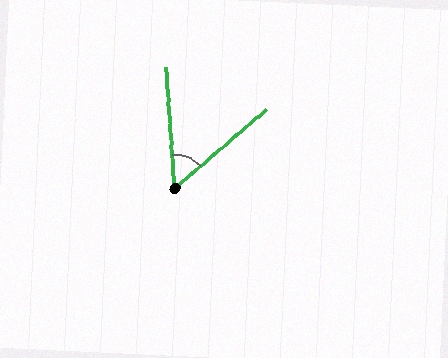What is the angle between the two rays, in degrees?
Approximately 53 degrees.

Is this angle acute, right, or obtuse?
It is acute.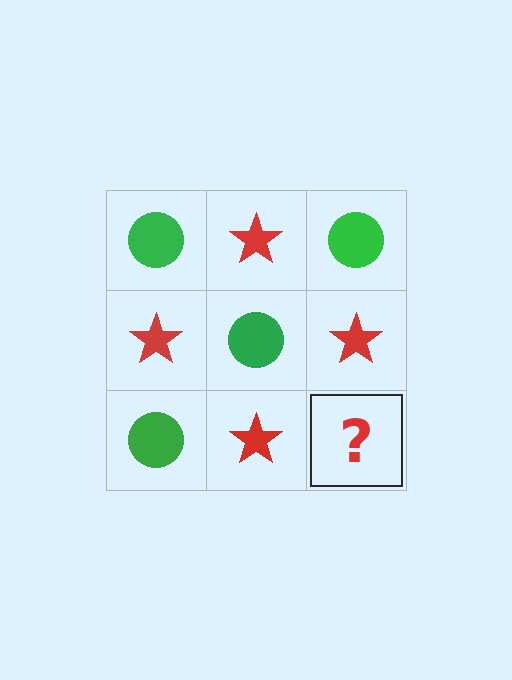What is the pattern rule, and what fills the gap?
The rule is that it alternates green circle and red star in a checkerboard pattern. The gap should be filled with a green circle.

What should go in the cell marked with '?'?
The missing cell should contain a green circle.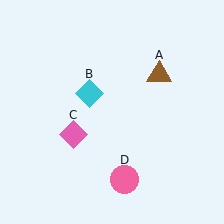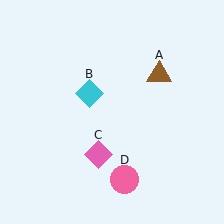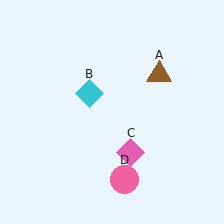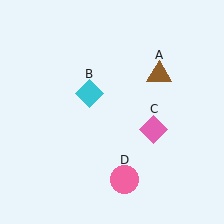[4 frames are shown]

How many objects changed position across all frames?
1 object changed position: pink diamond (object C).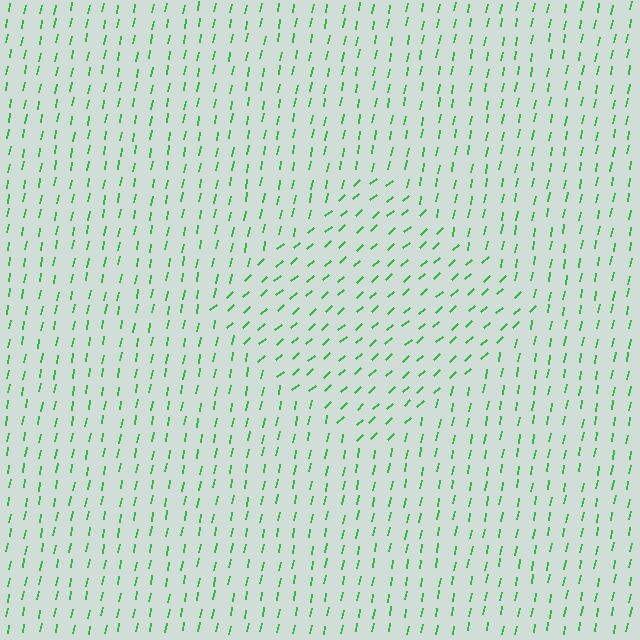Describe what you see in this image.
The image is filled with small green line segments. A diamond region in the image has lines oriented differently from the surrounding lines, creating a visible texture boundary.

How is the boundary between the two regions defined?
The boundary is defined purely by a change in line orientation (approximately 37 degrees difference). All lines are the same color and thickness.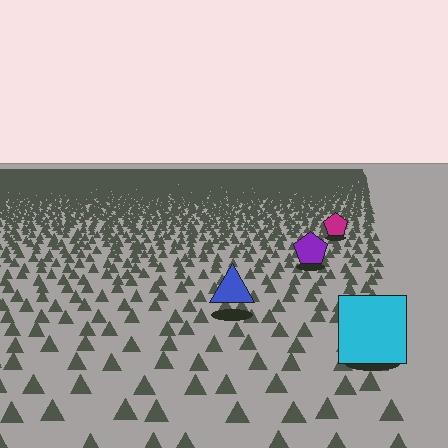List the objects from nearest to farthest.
From nearest to farthest: the cyan square, the blue triangle, the purple pentagon, the magenta pentagon.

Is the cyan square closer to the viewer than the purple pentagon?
Yes. The cyan square is closer — you can tell from the texture gradient: the ground texture is coarser near it.